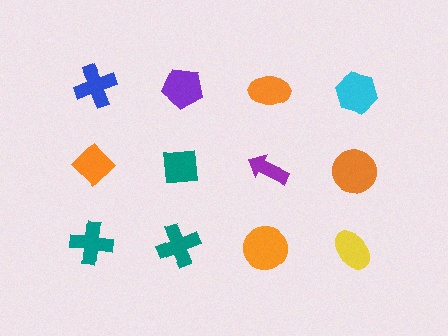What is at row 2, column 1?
An orange diamond.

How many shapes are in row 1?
4 shapes.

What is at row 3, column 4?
A yellow ellipse.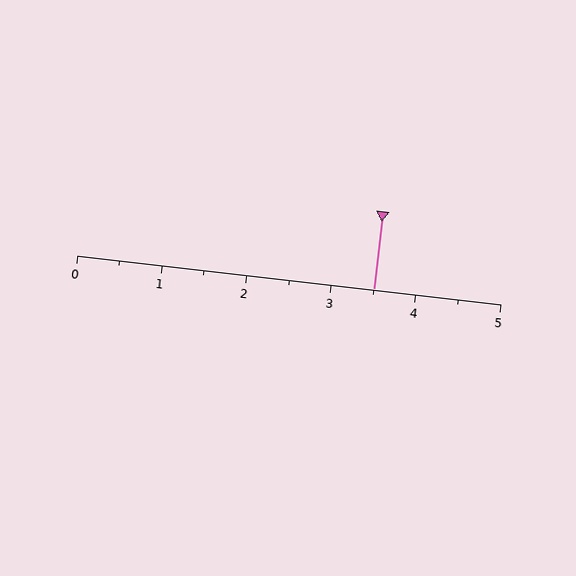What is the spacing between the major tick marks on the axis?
The major ticks are spaced 1 apart.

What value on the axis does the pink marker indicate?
The marker indicates approximately 3.5.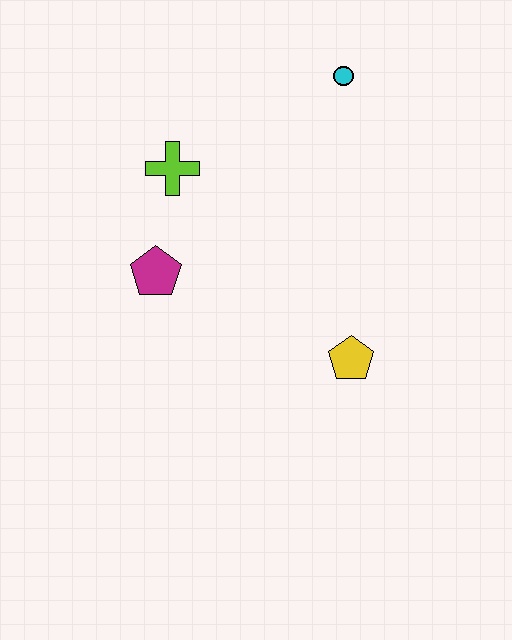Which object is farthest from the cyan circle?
The yellow pentagon is farthest from the cyan circle.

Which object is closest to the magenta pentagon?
The lime cross is closest to the magenta pentagon.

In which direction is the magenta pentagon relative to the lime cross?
The magenta pentagon is below the lime cross.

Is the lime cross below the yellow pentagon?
No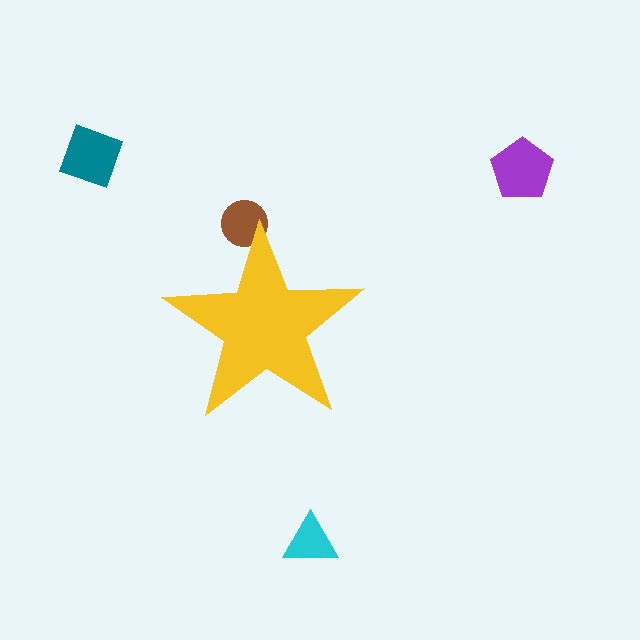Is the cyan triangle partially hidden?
No, the cyan triangle is fully visible.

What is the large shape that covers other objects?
A yellow star.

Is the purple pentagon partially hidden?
No, the purple pentagon is fully visible.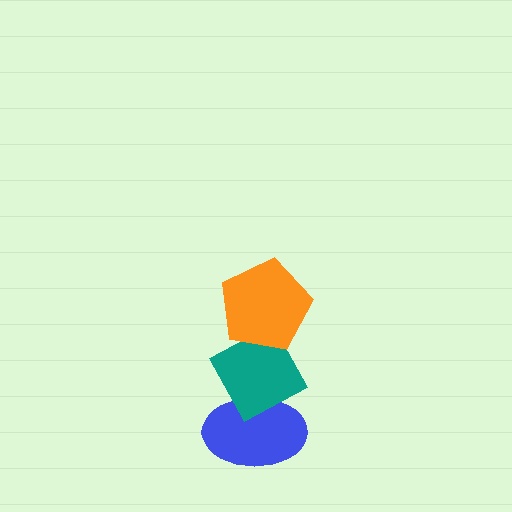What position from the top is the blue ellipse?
The blue ellipse is 3rd from the top.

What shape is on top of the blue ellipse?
The teal diamond is on top of the blue ellipse.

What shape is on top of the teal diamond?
The orange pentagon is on top of the teal diamond.